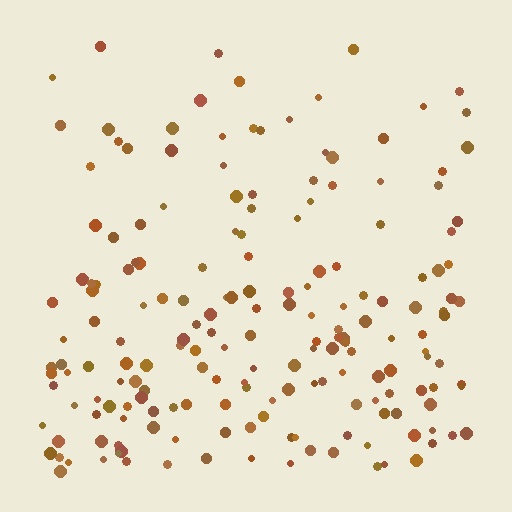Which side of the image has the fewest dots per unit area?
The top.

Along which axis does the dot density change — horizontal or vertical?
Vertical.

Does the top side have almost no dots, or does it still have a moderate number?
Still a moderate number, just noticeably fewer than the bottom.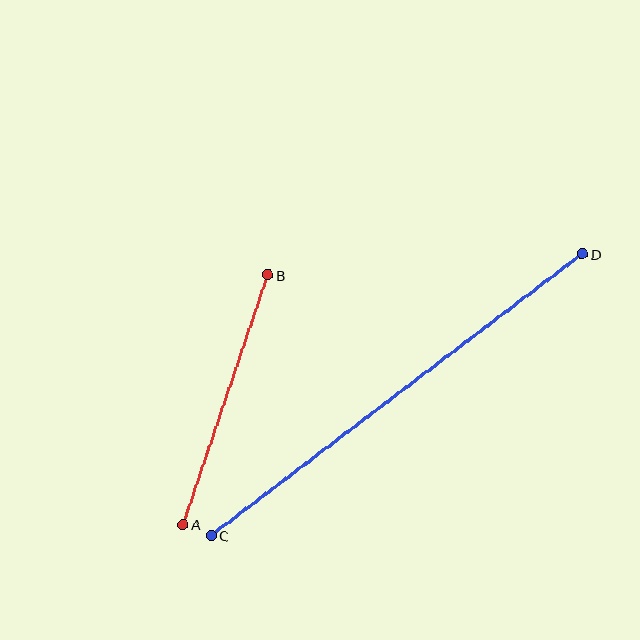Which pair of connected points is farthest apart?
Points C and D are farthest apart.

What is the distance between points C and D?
The distance is approximately 466 pixels.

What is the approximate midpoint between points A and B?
The midpoint is at approximately (226, 400) pixels.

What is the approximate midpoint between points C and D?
The midpoint is at approximately (397, 395) pixels.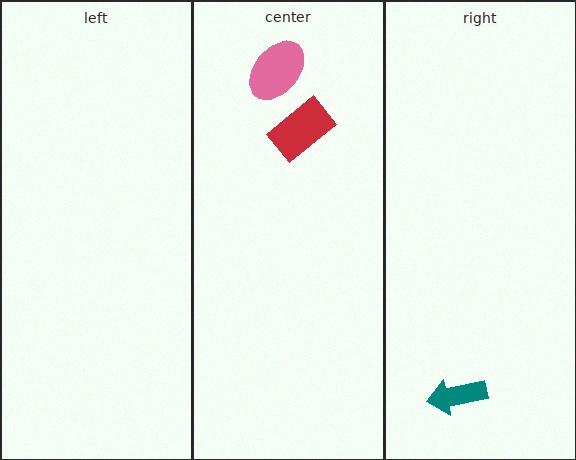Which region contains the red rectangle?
The center region.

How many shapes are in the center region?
2.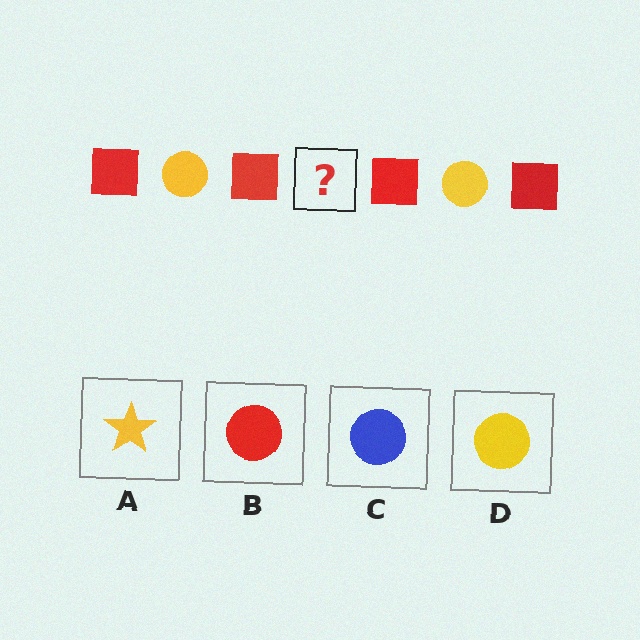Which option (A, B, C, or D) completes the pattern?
D.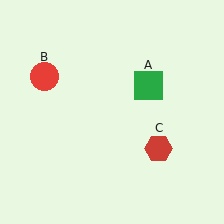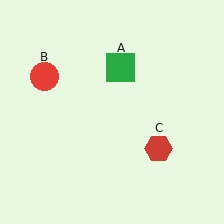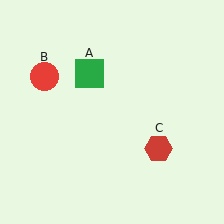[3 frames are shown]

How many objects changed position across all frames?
1 object changed position: green square (object A).